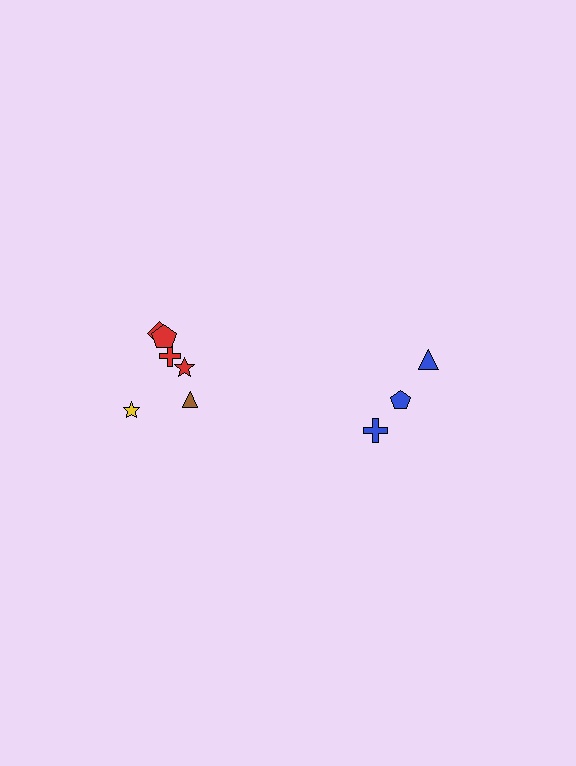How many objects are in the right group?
There are 3 objects.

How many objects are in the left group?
There are 6 objects.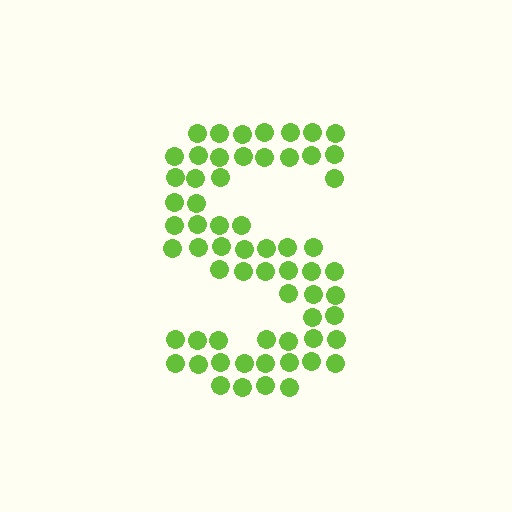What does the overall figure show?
The overall figure shows the letter S.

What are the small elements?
The small elements are circles.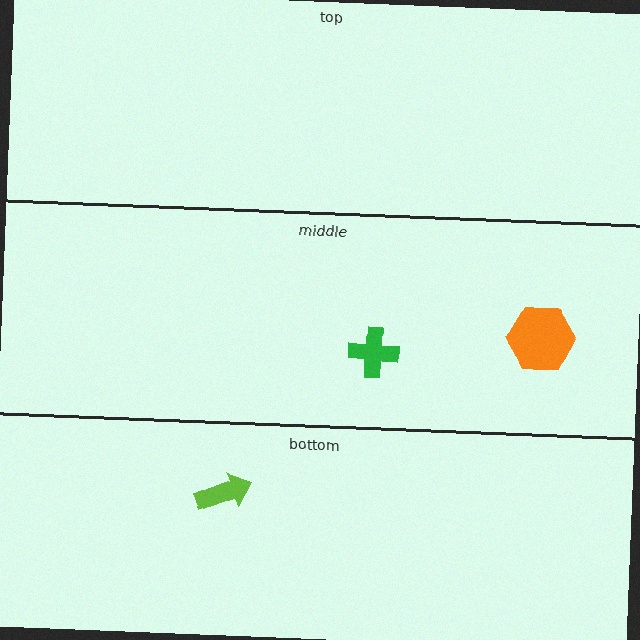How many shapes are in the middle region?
2.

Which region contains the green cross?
The middle region.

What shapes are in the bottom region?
The lime arrow.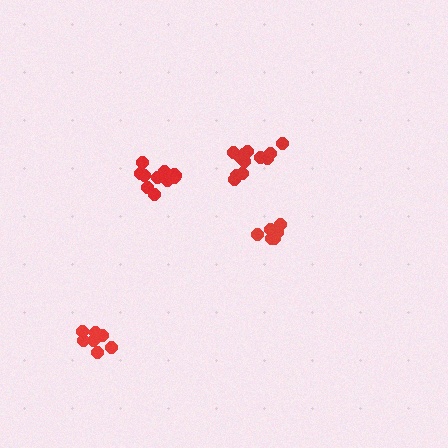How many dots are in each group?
Group 1: 6 dots, Group 2: 12 dots, Group 3: 12 dots, Group 4: 7 dots (37 total).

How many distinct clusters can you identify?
There are 4 distinct clusters.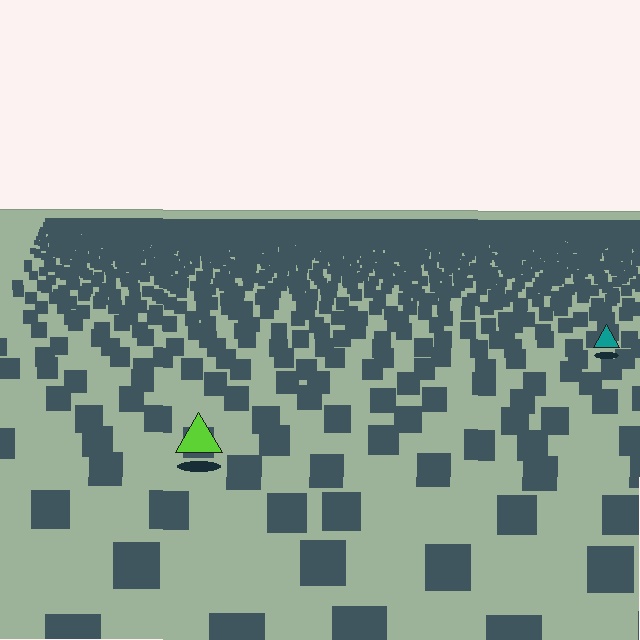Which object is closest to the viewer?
The lime triangle is closest. The texture marks near it are larger and more spread out.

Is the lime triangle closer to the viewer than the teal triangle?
Yes. The lime triangle is closer — you can tell from the texture gradient: the ground texture is coarser near it.